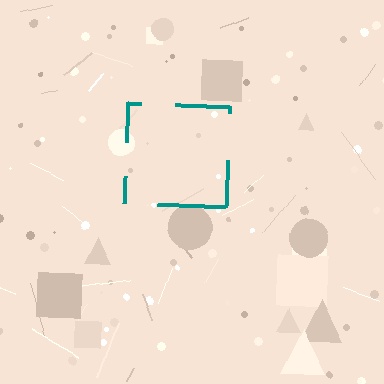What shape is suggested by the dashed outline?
The dashed outline suggests a square.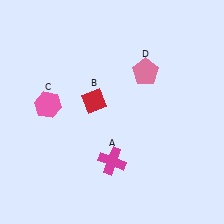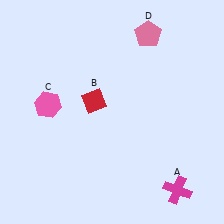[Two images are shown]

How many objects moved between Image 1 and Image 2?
2 objects moved between the two images.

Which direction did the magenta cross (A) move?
The magenta cross (A) moved right.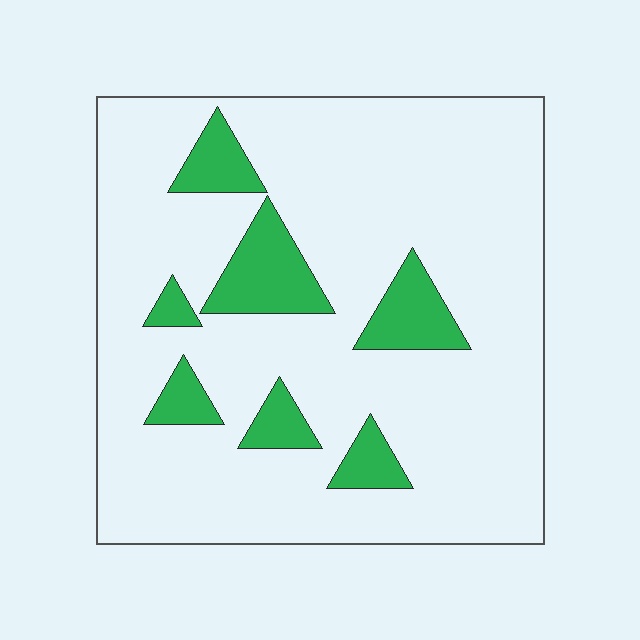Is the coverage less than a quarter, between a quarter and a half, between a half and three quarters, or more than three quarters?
Less than a quarter.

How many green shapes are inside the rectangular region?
7.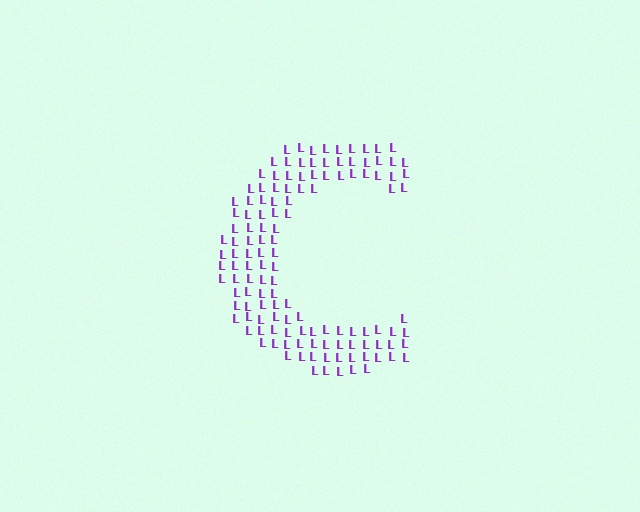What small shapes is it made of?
It is made of small letter L's.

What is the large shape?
The large shape is the letter C.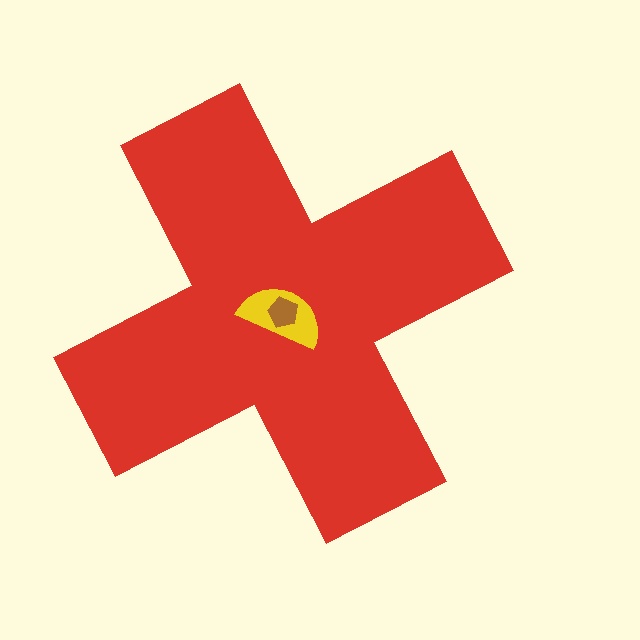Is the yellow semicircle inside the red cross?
Yes.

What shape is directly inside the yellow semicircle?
The brown pentagon.